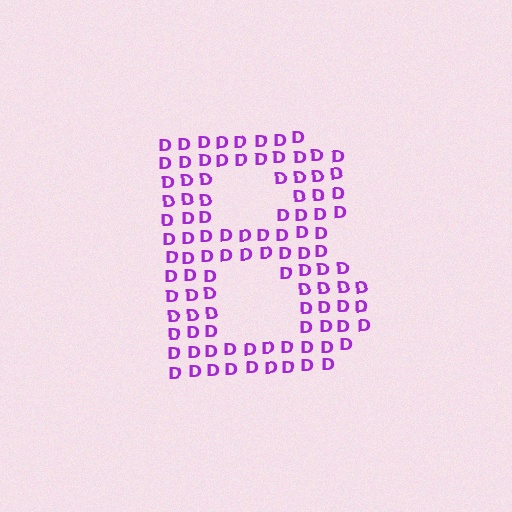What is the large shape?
The large shape is the letter B.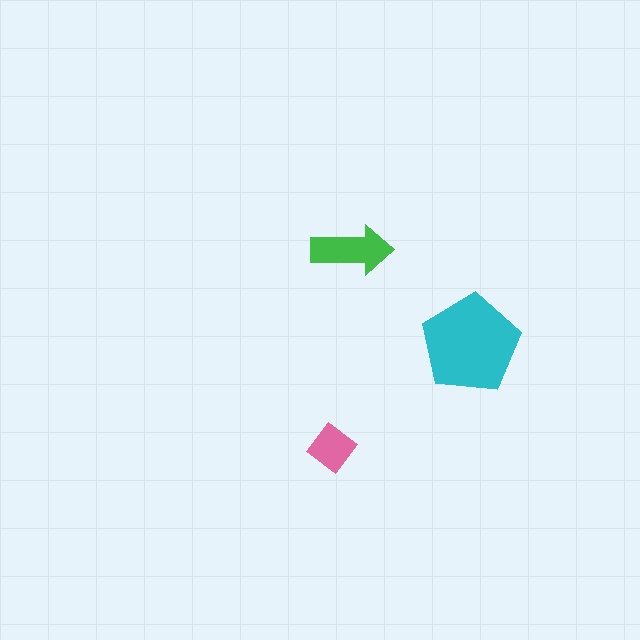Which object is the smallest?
The pink diamond.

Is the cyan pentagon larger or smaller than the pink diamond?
Larger.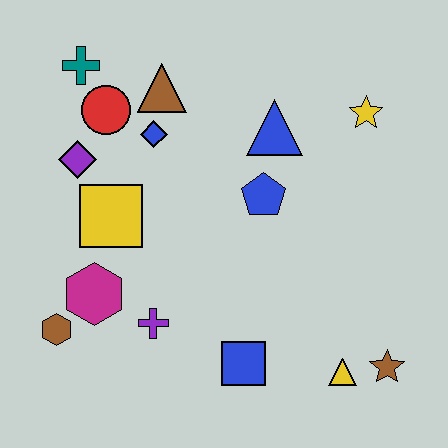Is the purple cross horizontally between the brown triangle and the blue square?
No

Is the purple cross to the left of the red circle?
No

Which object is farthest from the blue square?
The teal cross is farthest from the blue square.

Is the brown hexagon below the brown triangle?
Yes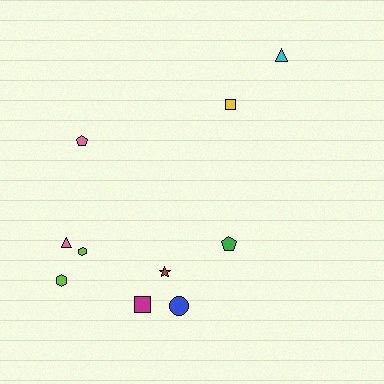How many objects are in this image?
There are 10 objects.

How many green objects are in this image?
There is 1 green object.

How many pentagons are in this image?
There are 2 pentagons.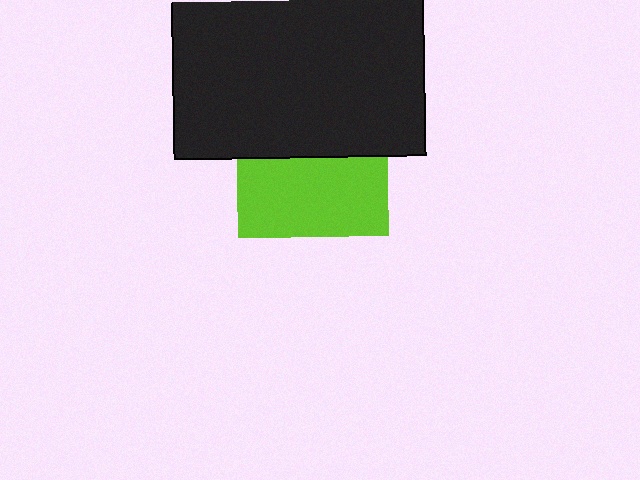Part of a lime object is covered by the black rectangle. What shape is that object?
It is a square.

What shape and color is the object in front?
The object in front is a black rectangle.